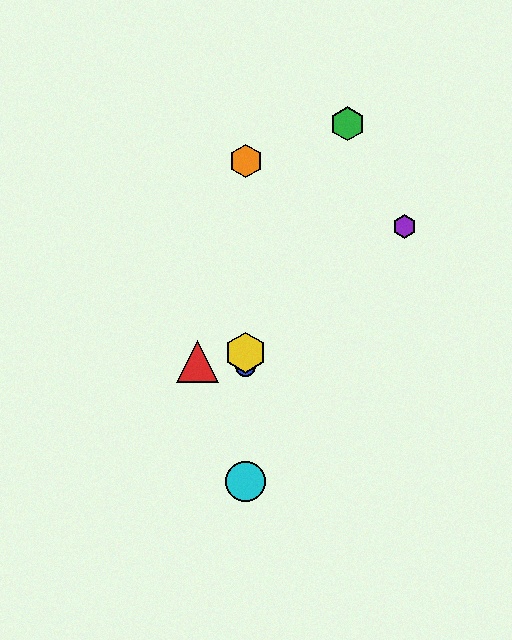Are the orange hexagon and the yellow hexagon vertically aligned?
Yes, both are at x≈246.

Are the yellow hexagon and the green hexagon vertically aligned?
No, the yellow hexagon is at x≈246 and the green hexagon is at x≈347.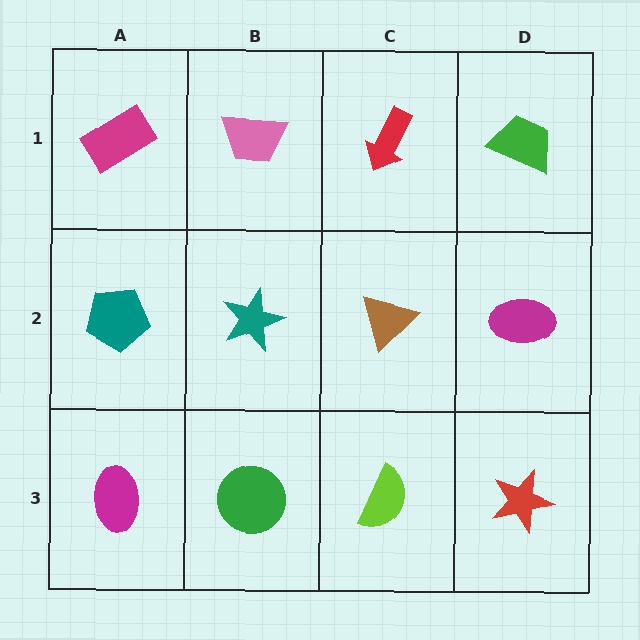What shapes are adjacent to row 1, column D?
A magenta ellipse (row 2, column D), a red arrow (row 1, column C).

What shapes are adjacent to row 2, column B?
A pink trapezoid (row 1, column B), a green circle (row 3, column B), a teal pentagon (row 2, column A), a brown triangle (row 2, column C).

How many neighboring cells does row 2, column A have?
3.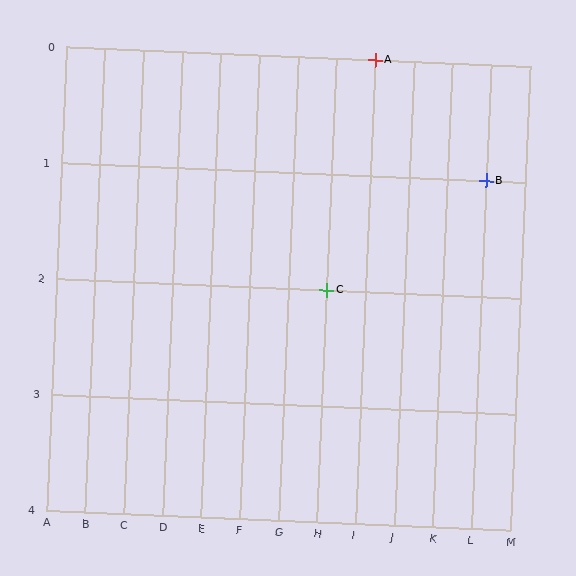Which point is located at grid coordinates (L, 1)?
Point B is at (L, 1).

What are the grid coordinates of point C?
Point C is at grid coordinates (H, 2).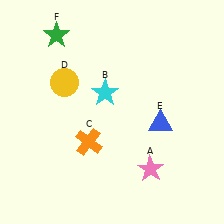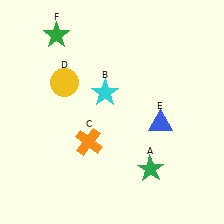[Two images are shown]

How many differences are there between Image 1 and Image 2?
There is 1 difference between the two images.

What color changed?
The star (A) changed from pink in Image 1 to green in Image 2.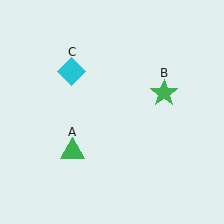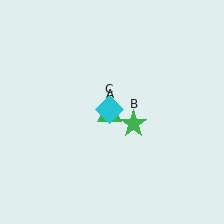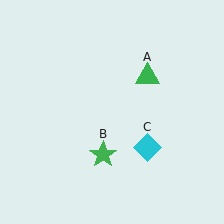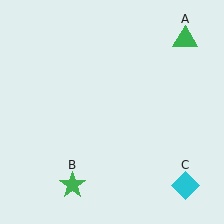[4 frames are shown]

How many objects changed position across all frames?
3 objects changed position: green triangle (object A), green star (object B), cyan diamond (object C).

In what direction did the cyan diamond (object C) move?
The cyan diamond (object C) moved down and to the right.